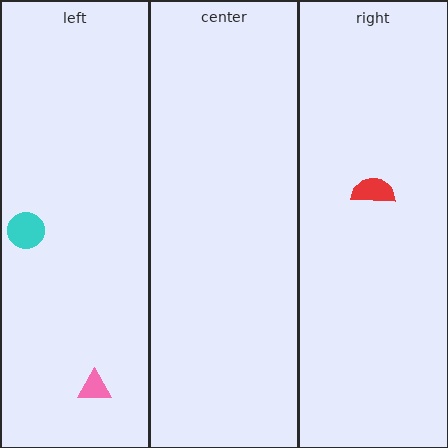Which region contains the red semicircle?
The right region.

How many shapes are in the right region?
1.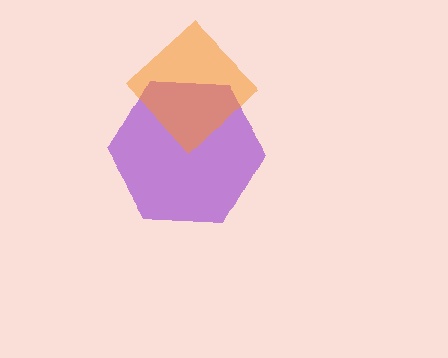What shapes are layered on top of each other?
The layered shapes are: a purple hexagon, an orange diamond.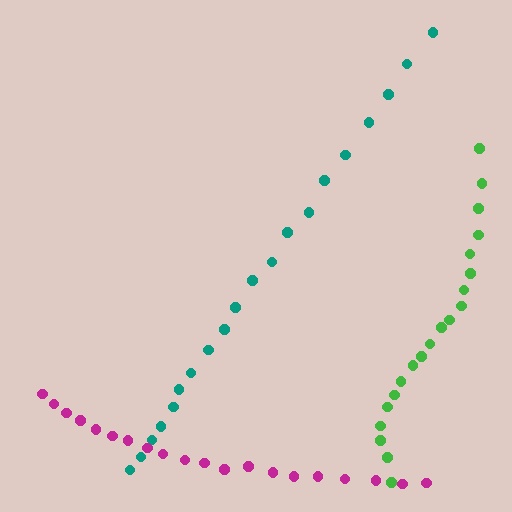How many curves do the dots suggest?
There are 3 distinct paths.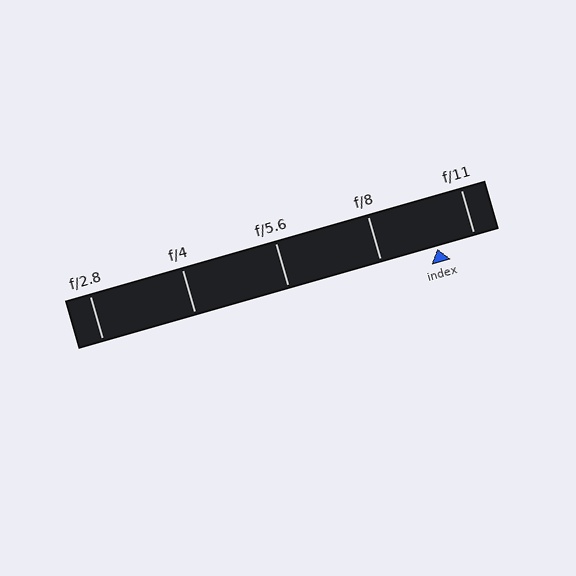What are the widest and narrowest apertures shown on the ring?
The widest aperture shown is f/2.8 and the narrowest is f/11.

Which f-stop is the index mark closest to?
The index mark is closest to f/11.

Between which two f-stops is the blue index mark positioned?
The index mark is between f/8 and f/11.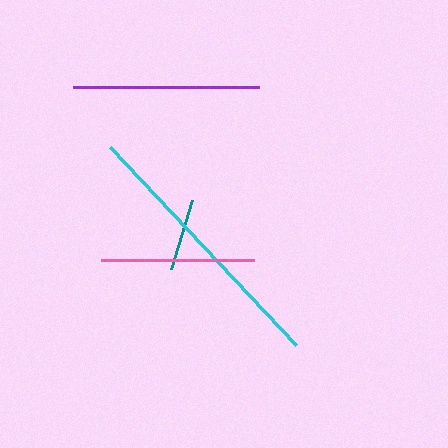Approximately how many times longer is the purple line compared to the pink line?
The purple line is approximately 1.2 times the length of the pink line.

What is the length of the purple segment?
The purple segment is approximately 186 pixels long.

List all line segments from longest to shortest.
From longest to shortest: cyan, purple, pink, teal.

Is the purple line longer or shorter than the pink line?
The purple line is longer than the pink line.